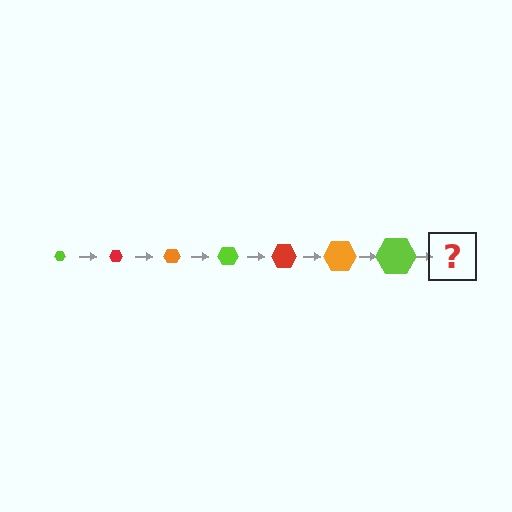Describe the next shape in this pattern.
It should be a red hexagon, larger than the previous one.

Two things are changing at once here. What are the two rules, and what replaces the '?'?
The two rules are that the hexagon grows larger each step and the color cycles through lime, red, and orange. The '?' should be a red hexagon, larger than the previous one.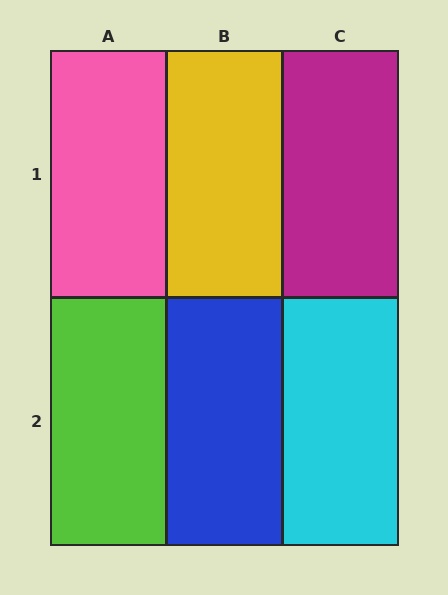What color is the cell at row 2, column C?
Cyan.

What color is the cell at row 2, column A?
Lime.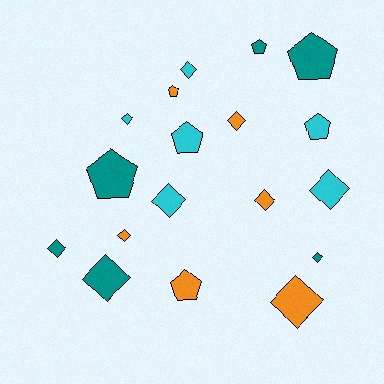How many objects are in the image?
There are 18 objects.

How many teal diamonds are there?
There are 3 teal diamonds.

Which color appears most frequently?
Cyan, with 6 objects.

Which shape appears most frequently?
Diamond, with 11 objects.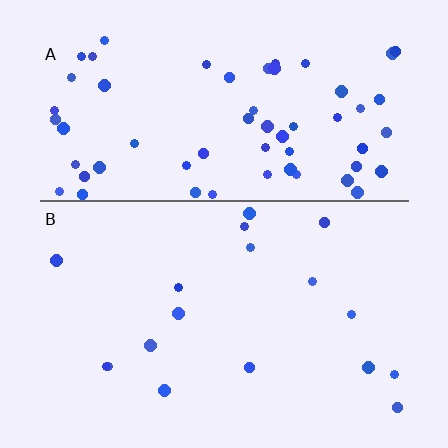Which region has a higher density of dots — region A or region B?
A (the top).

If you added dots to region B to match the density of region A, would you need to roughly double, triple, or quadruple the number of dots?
Approximately quadruple.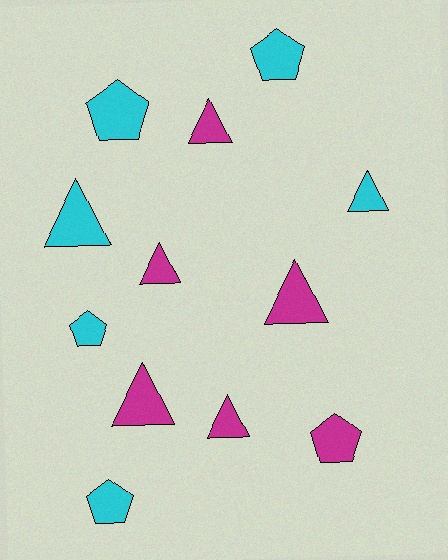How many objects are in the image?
There are 12 objects.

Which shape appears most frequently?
Triangle, with 7 objects.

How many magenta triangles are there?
There are 5 magenta triangles.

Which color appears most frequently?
Magenta, with 6 objects.